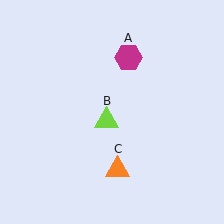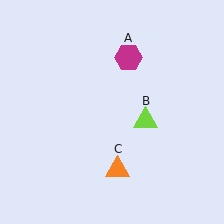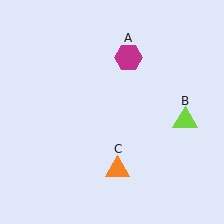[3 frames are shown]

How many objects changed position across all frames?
1 object changed position: lime triangle (object B).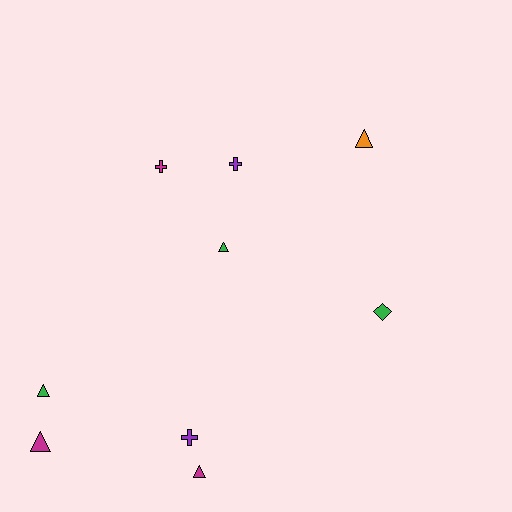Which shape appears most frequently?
Triangle, with 5 objects.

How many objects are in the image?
There are 9 objects.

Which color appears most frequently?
Green, with 3 objects.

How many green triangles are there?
There are 2 green triangles.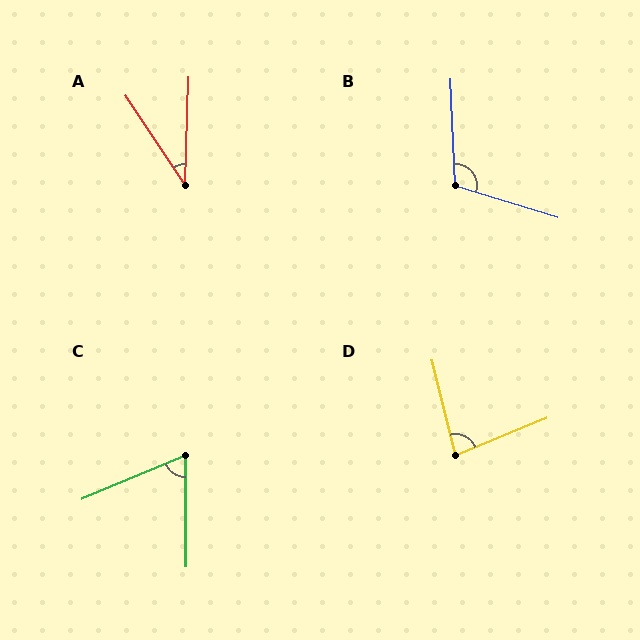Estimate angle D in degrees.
Approximately 82 degrees.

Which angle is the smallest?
A, at approximately 35 degrees.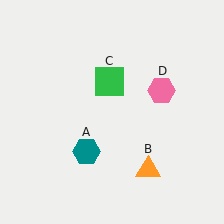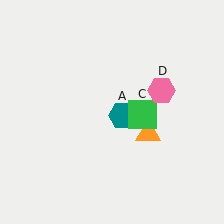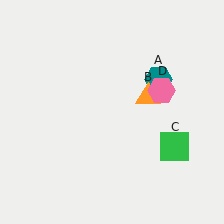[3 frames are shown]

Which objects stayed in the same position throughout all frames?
Pink hexagon (object D) remained stationary.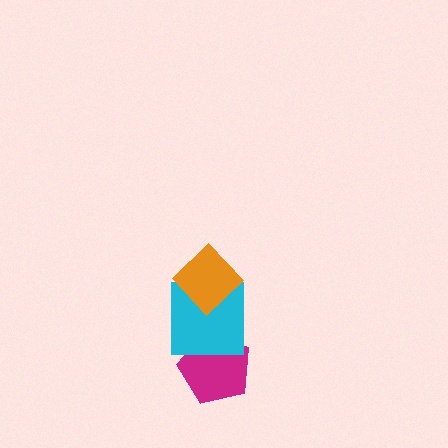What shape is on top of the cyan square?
The orange diamond is on top of the cyan square.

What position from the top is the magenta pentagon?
The magenta pentagon is 3rd from the top.